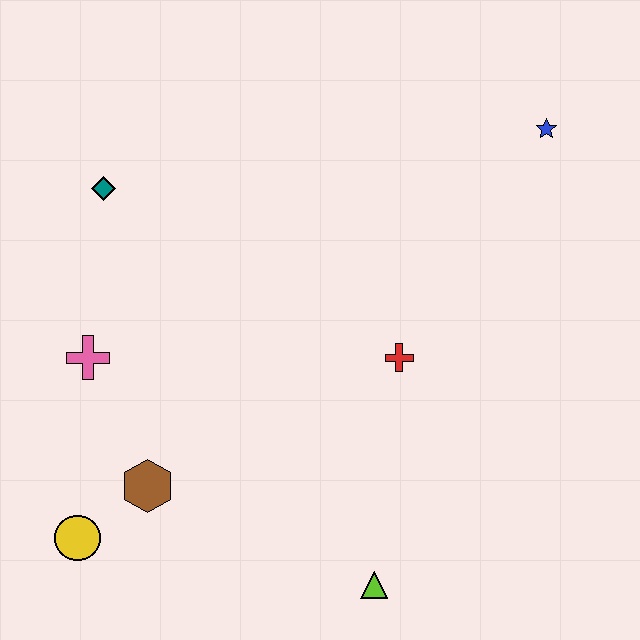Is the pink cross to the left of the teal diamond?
Yes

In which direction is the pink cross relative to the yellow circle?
The pink cross is above the yellow circle.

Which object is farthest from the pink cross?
The blue star is farthest from the pink cross.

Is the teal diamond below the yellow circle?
No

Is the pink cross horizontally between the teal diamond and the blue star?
No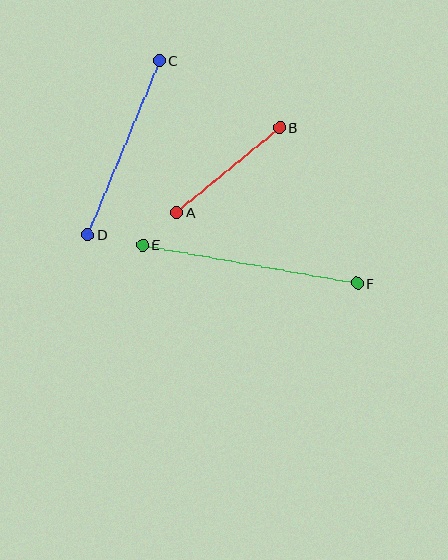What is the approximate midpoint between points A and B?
The midpoint is at approximately (228, 170) pixels.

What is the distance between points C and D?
The distance is approximately 188 pixels.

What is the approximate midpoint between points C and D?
The midpoint is at approximately (123, 147) pixels.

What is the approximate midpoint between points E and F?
The midpoint is at approximately (250, 264) pixels.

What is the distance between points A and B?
The distance is approximately 133 pixels.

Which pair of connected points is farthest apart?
Points E and F are farthest apart.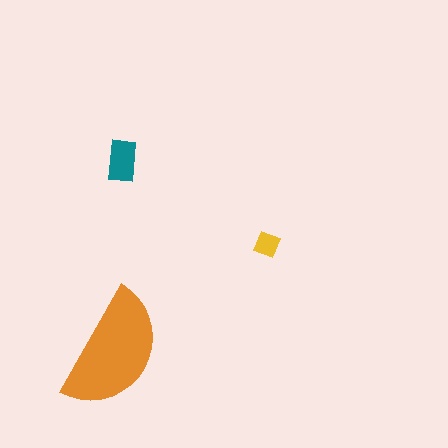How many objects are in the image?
There are 3 objects in the image.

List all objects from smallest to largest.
The yellow diamond, the teal rectangle, the orange semicircle.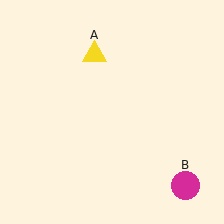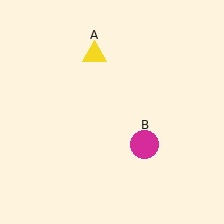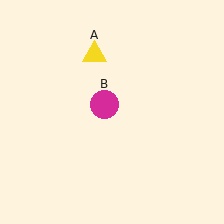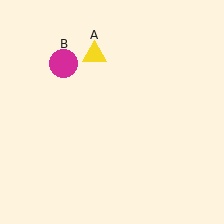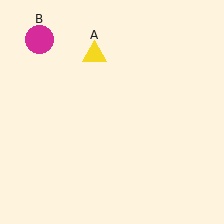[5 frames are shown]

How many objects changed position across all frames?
1 object changed position: magenta circle (object B).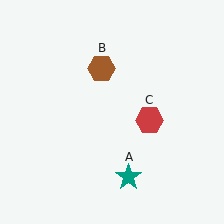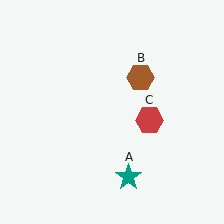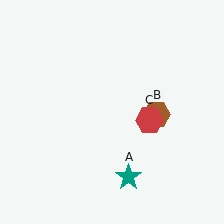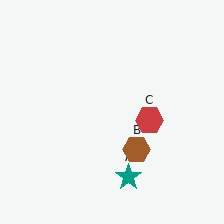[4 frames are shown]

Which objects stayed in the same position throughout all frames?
Teal star (object A) and red hexagon (object C) remained stationary.